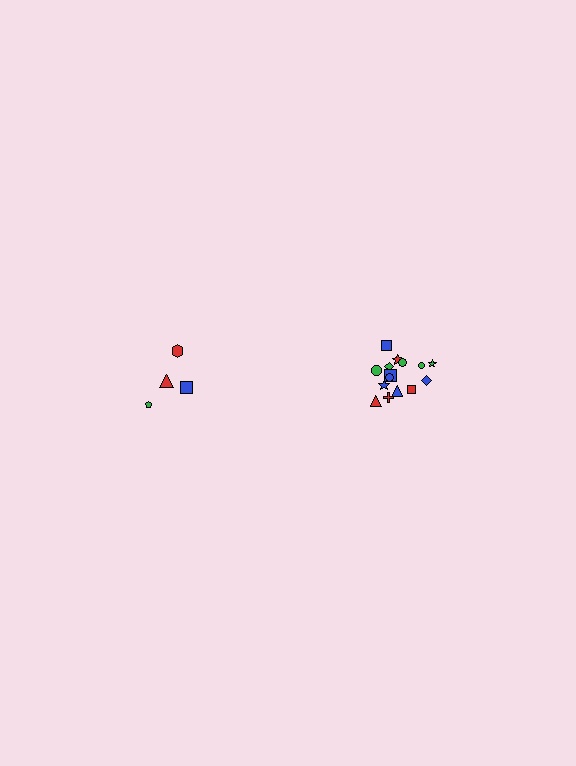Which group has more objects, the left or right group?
The right group.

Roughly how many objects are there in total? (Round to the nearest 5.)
Roughly 20 objects in total.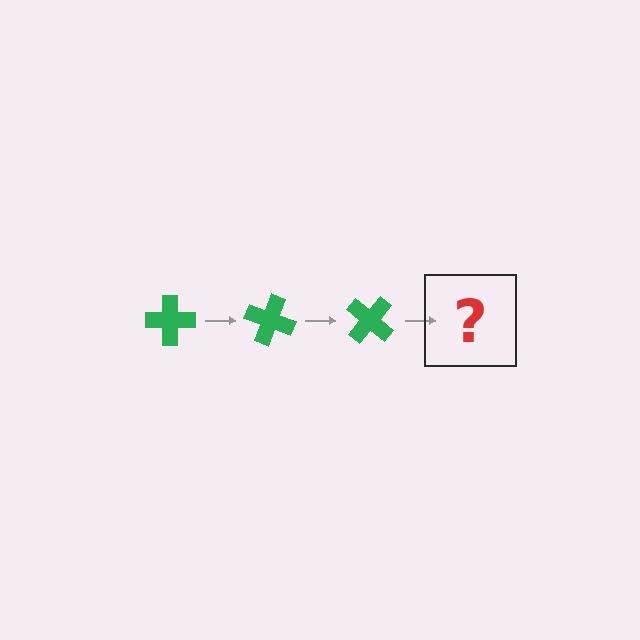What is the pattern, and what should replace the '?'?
The pattern is that the cross rotates 20 degrees each step. The '?' should be a green cross rotated 60 degrees.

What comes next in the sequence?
The next element should be a green cross rotated 60 degrees.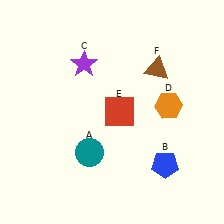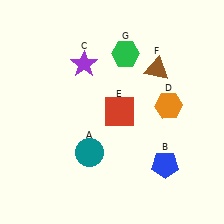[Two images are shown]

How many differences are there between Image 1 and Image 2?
There is 1 difference between the two images.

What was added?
A green hexagon (G) was added in Image 2.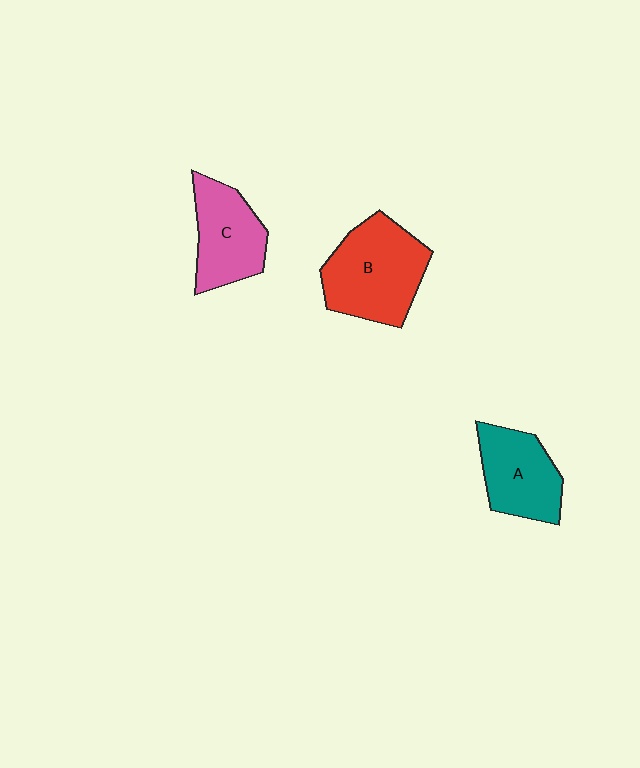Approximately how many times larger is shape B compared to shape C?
Approximately 1.3 times.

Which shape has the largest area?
Shape B (red).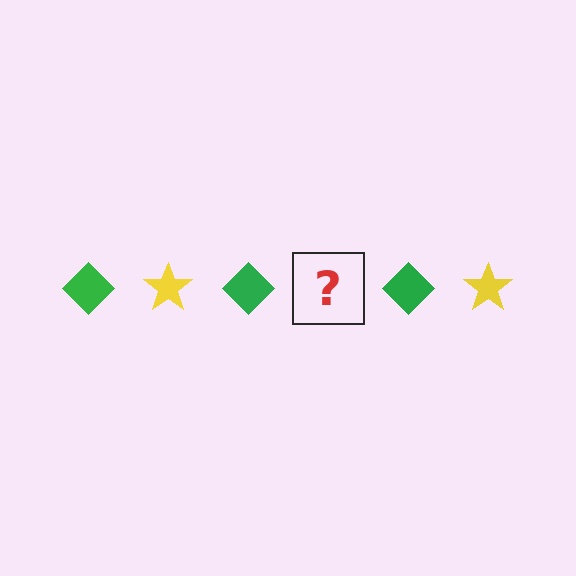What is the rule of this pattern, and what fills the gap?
The rule is that the pattern alternates between green diamond and yellow star. The gap should be filled with a yellow star.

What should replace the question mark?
The question mark should be replaced with a yellow star.